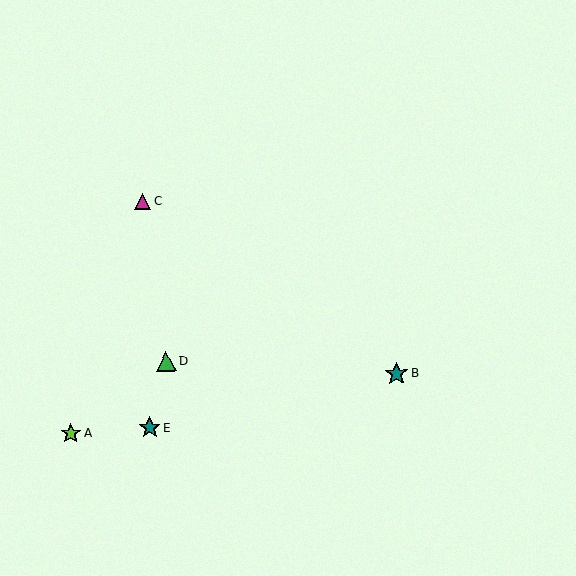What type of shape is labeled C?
Shape C is a magenta triangle.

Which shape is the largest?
The teal star (labeled B) is the largest.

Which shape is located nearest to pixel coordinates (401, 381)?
The teal star (labeled B) at (396, 374) is nearest to that location.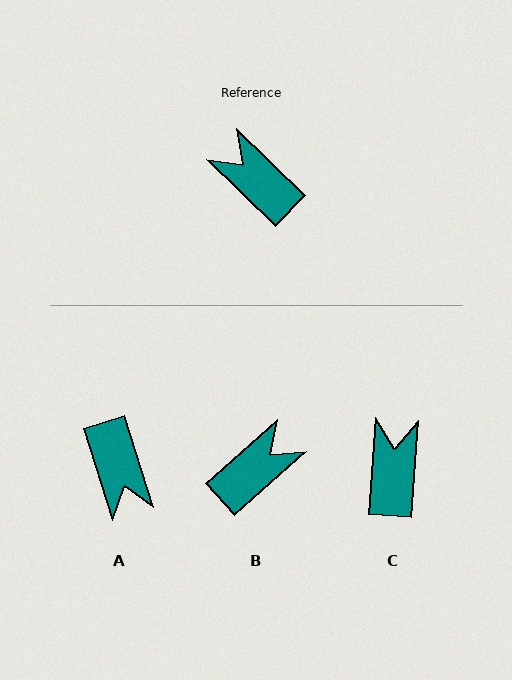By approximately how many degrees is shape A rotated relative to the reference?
Approximately 151 degrees counter-clockwise.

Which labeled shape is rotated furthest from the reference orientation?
A, about 151 degrees away.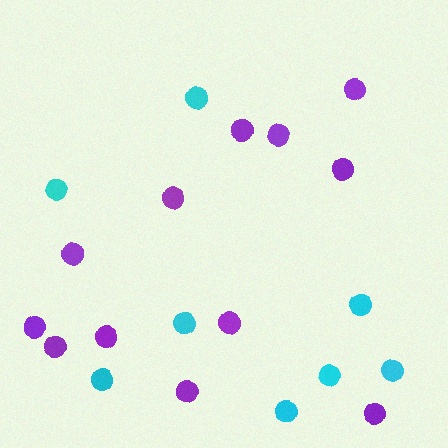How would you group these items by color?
There are 2 groups: one group of cyan circles (8) and one group of purple circles (12).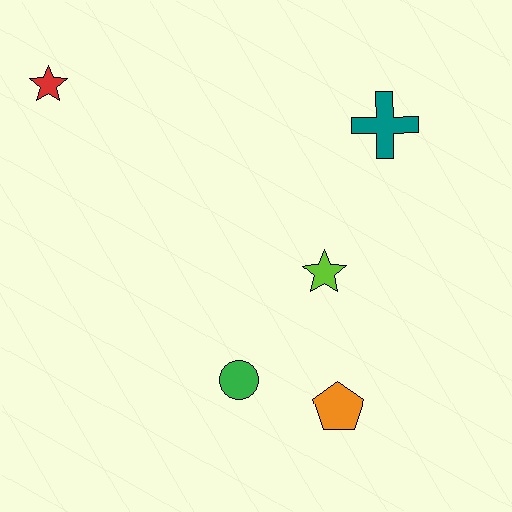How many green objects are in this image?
There is 1 green object.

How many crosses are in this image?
There is 1 cross.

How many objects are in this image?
There are 5 objects.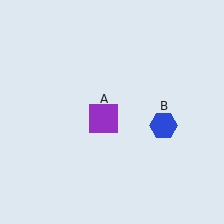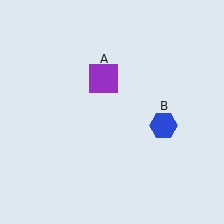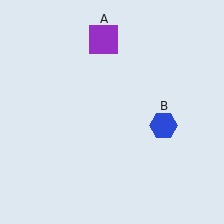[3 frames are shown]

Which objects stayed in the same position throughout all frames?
Blue hexagon (object B) remained stationary.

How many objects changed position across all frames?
1 object changed position: purple square (object A).